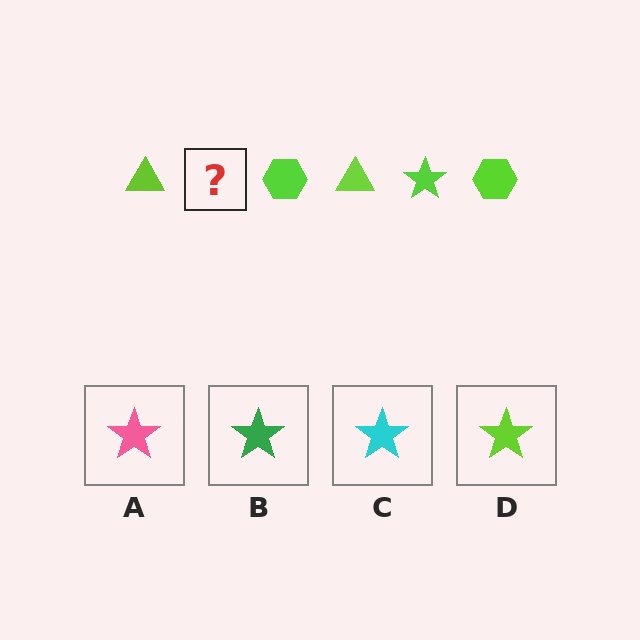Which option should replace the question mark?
Option D.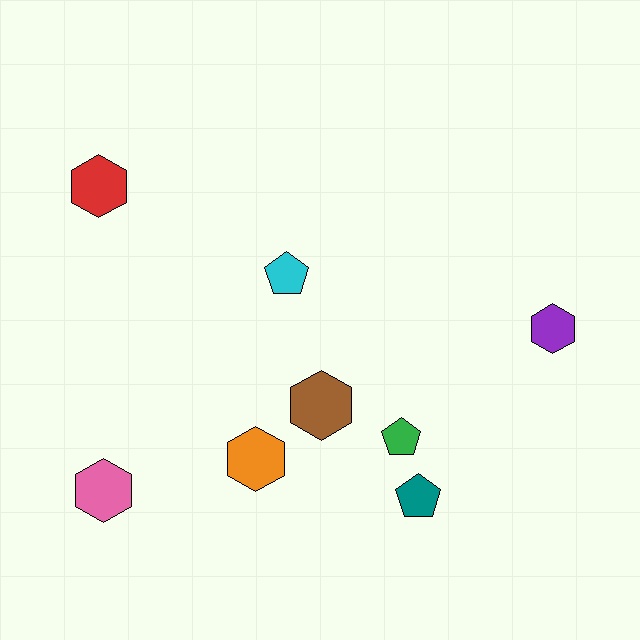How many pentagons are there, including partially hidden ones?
There are 3 pentagons.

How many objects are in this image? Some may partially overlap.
There are 8 objects.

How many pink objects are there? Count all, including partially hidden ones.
There is 1 pink object.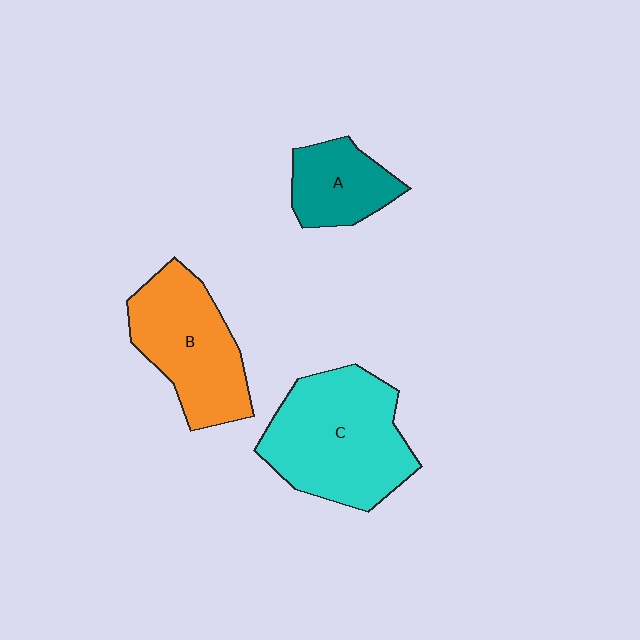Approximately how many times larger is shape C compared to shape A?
Approximately 2.1 times.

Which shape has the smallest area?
Shape A (teal).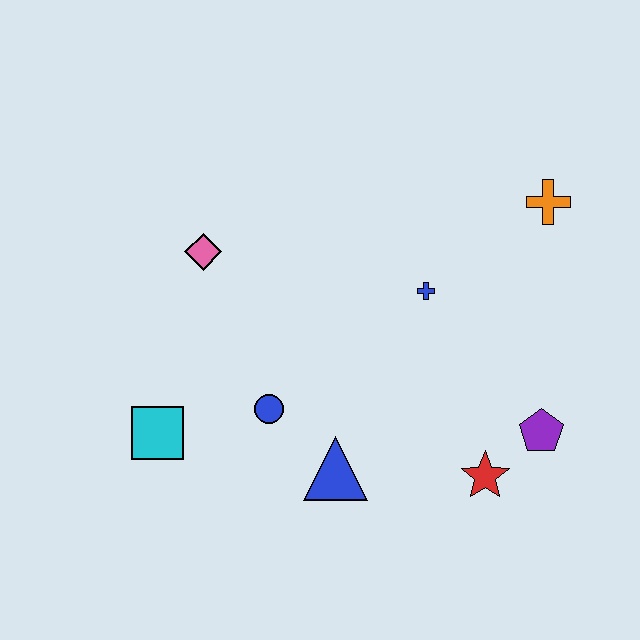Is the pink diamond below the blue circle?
No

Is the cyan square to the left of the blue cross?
Yes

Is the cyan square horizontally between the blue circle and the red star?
No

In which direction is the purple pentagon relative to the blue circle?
The purple pentagon is to the right of the blue circle.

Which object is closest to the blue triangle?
The blue circle is closest to the blue triangle.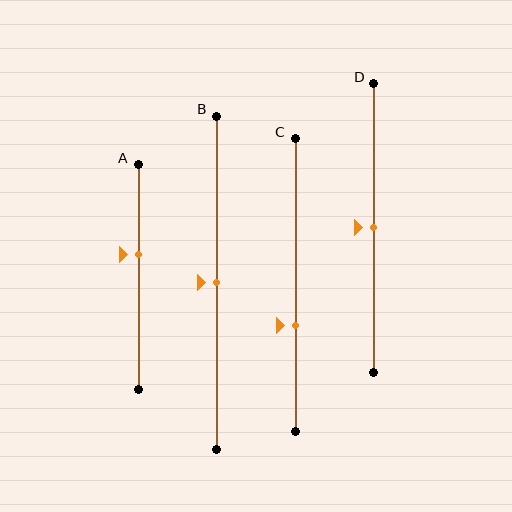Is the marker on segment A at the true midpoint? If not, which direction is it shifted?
No, the marker on segment A is shifted upward by about 10% of the segment length.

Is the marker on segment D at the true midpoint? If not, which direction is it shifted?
Yes, the marker on segment D is at the true midpoint.